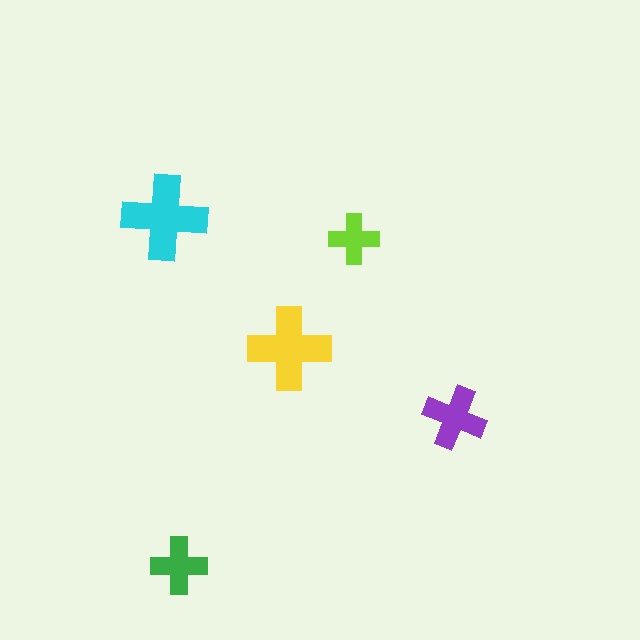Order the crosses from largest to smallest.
the cyan one, the yellow one, the purple one, the green one, the lime one.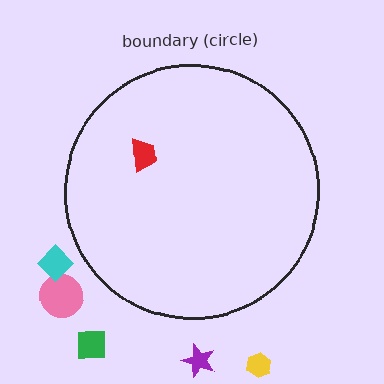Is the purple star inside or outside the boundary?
Outside.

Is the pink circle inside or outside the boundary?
Outside.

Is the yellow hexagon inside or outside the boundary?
Outside.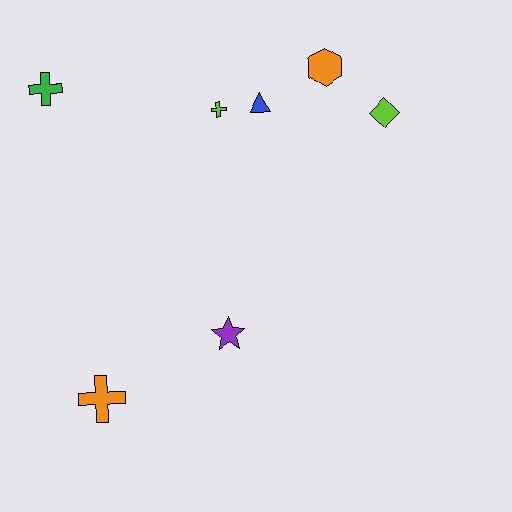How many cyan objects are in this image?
There are no cyan objects.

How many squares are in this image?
There are no squares.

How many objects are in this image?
There are 7 objects.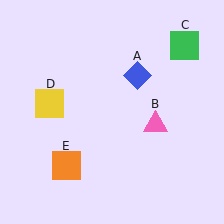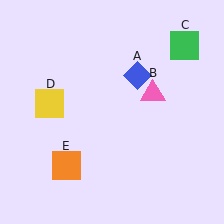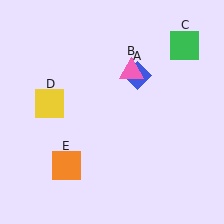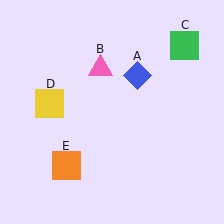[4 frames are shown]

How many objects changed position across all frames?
1 object changed position: pink triangle (object B).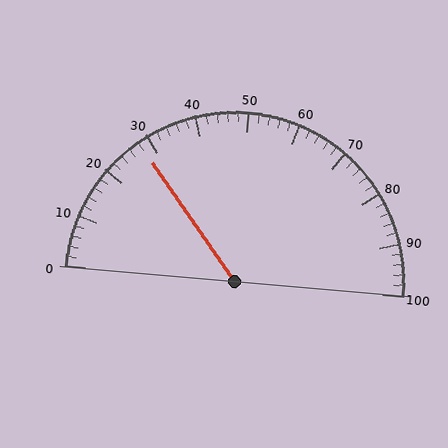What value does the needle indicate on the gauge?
The needle indicates approximately 28.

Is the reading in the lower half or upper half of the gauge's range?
The reading is in the lower half of the range (0 to 100).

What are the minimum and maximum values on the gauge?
The gauge ranges from 0 to 100.